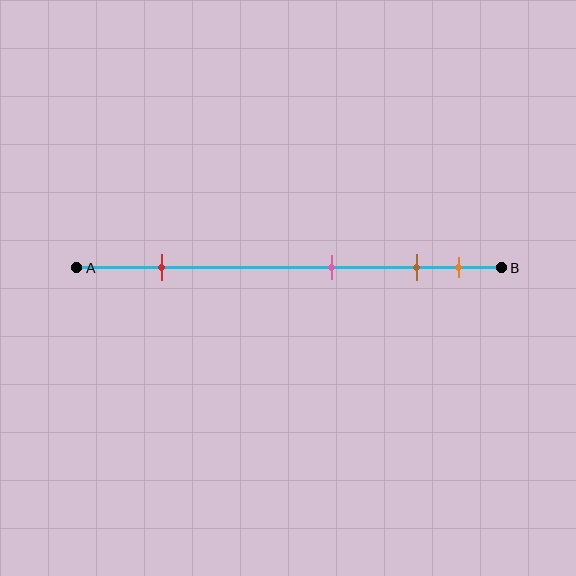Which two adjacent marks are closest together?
The brown and orange marks are the closest adjacent pair.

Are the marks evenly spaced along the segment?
No, the marks are not evenly spaced.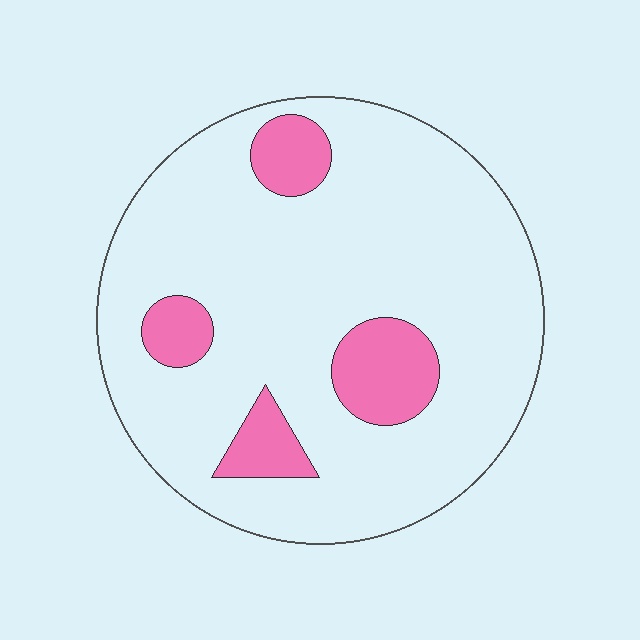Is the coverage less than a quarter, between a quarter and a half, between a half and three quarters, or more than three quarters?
Less than a quarter.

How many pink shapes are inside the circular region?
4.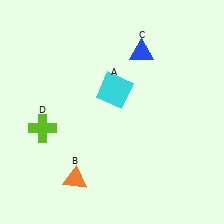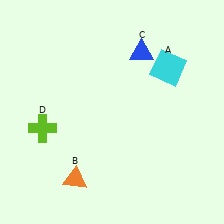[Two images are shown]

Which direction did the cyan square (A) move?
The cyan square (A) moved right.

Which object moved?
The cyan square (A) moved right.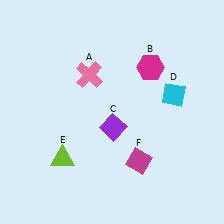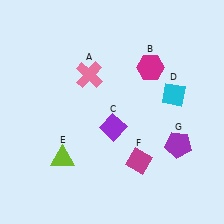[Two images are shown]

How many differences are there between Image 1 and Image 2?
There is 1 difference between the two images.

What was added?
A purple pentagon (G) was added in Image 2.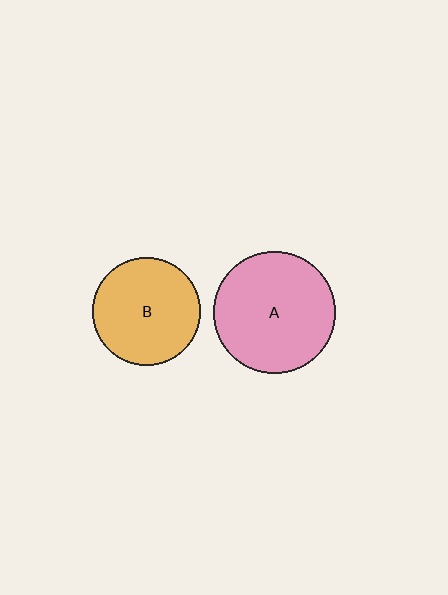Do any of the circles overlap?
No, none of the circles overlap.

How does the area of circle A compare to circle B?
Approximately 1.3 times.